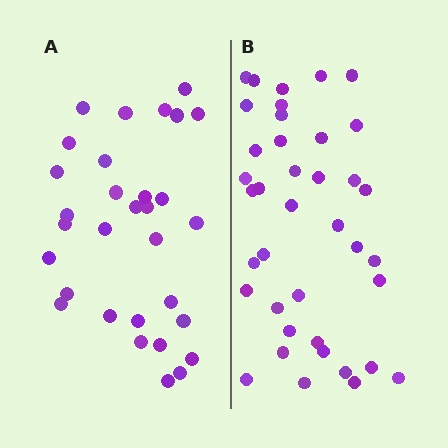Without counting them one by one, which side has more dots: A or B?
Region B (the right region) has more dots.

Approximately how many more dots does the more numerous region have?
Region B has roughly 8 or so more dots than region A.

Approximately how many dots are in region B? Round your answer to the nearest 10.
About 40 dots. (The exact count is 39, which rounds to 40.)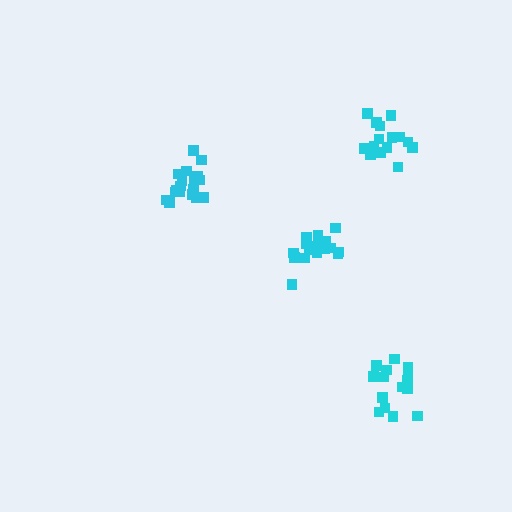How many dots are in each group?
Group 1: 18 dots, Group 2: 19 dots, Group 3: 16 dots, Group 4: 15 dots (68 total).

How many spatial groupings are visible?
There are 4 spatial groupings.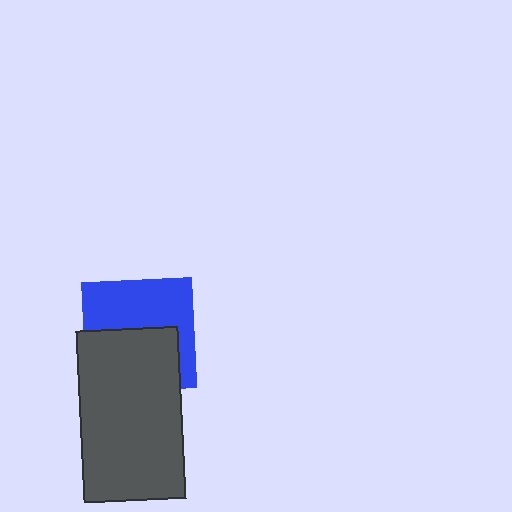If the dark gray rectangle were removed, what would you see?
You would see the complete blue square.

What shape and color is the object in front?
The object in front is a dark gray rectangle.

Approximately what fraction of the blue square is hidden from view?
Roughly 49% of the blue square is hidden behind the dark gray rectangle.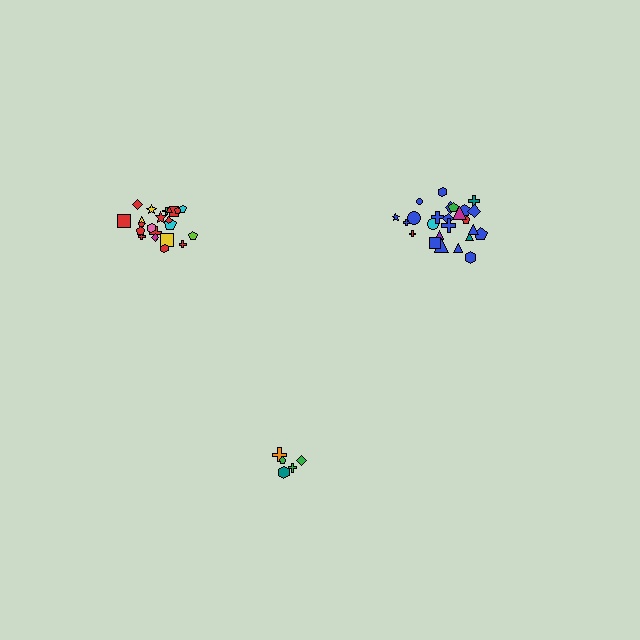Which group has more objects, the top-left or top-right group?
The top-right group.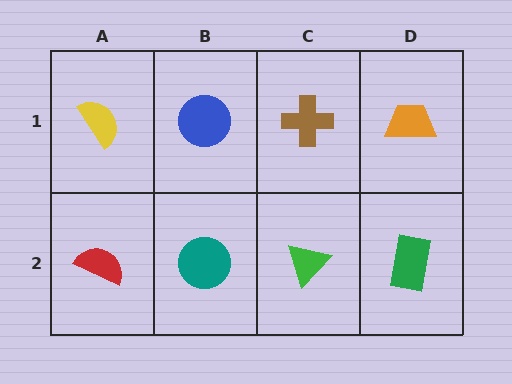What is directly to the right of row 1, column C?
An orange trapezoid.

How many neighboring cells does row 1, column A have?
2.